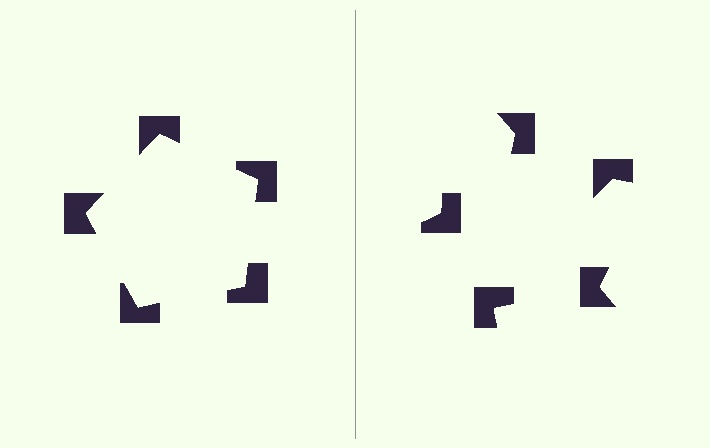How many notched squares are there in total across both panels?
10 — 5 on each side.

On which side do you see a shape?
An illusory pentagon appears on the left side. On the right side the wedge cuts are rotated, so no coherent shape forms.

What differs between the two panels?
The notched squares are positioned identically on both sides; only the wedge orientations differ. On the left they align to a pentagon; on the right they are misaligned.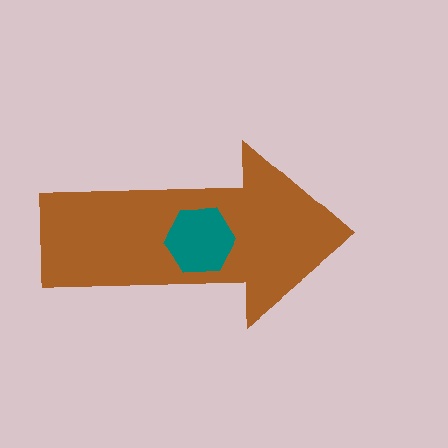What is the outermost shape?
The brown arrow.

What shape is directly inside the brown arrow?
The teal hexagon.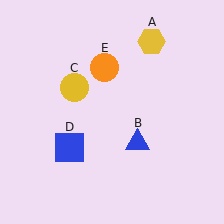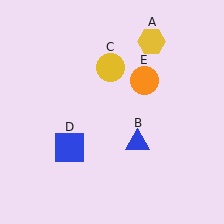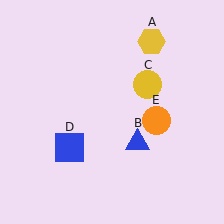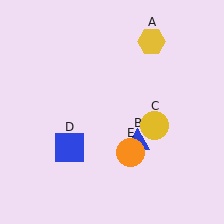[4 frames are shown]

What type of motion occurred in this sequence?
The yellow circle (object C), orange circle (object E) rotated clockwise around the center of the scene.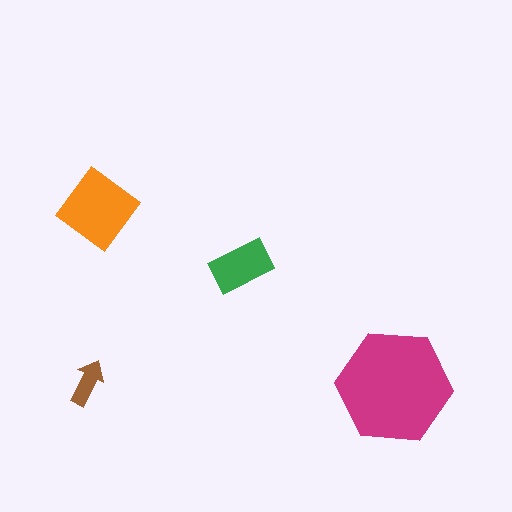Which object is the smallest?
The brown arrow.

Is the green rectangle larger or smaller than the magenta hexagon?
Smaller.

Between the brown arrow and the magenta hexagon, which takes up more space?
The magenta hexagon.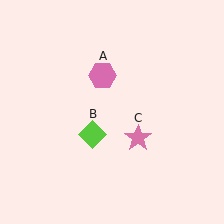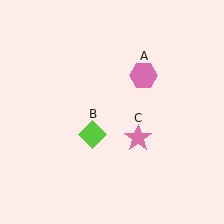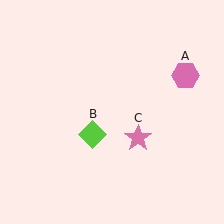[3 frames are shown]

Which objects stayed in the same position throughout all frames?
Lime diamond (object B) and pink star (object C) remained stationary.